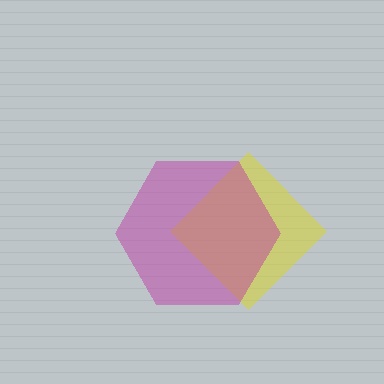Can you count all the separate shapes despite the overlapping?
Yes, there are 2 separate shapes.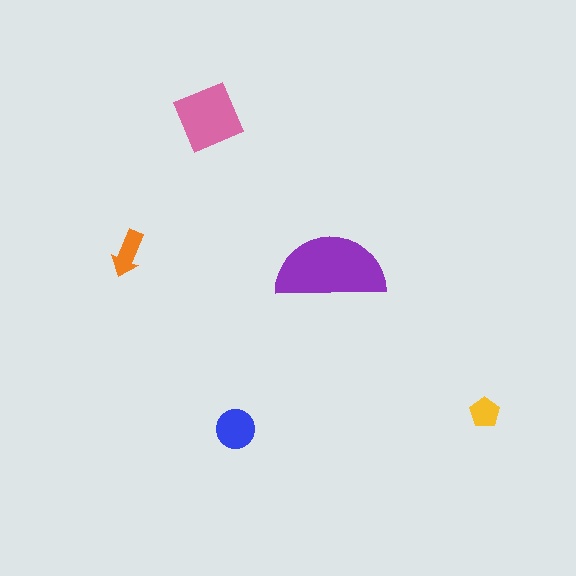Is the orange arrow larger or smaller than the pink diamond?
Smaller.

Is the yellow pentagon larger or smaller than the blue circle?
Smaller.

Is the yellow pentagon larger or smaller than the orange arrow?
Smaller.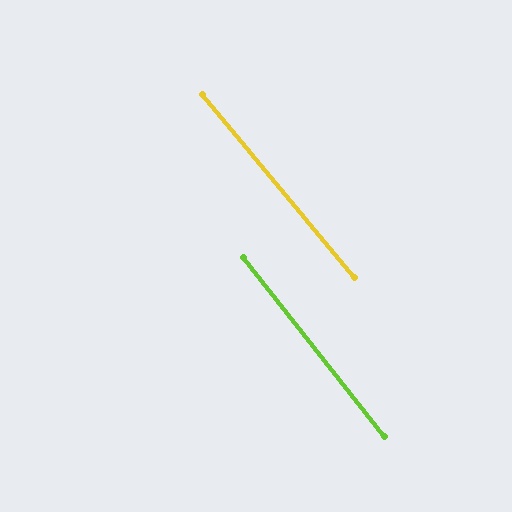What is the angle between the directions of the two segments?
Approximately 1 degree.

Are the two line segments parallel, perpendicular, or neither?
Parallel — their directions differ by only 1.3°.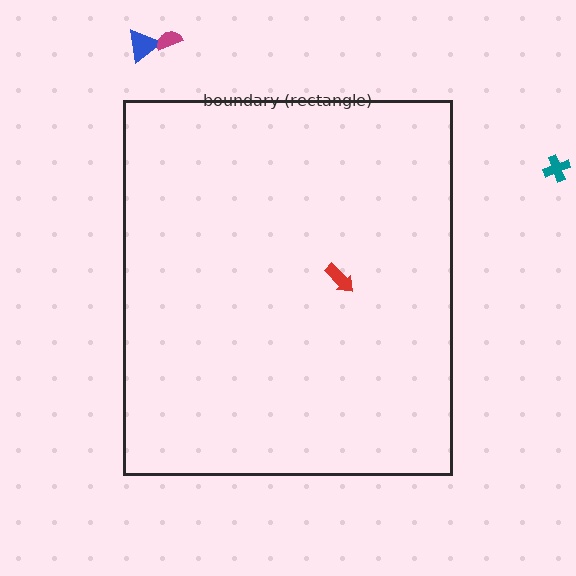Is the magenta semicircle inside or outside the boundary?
Outside.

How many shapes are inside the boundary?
1 inside, 3 outside.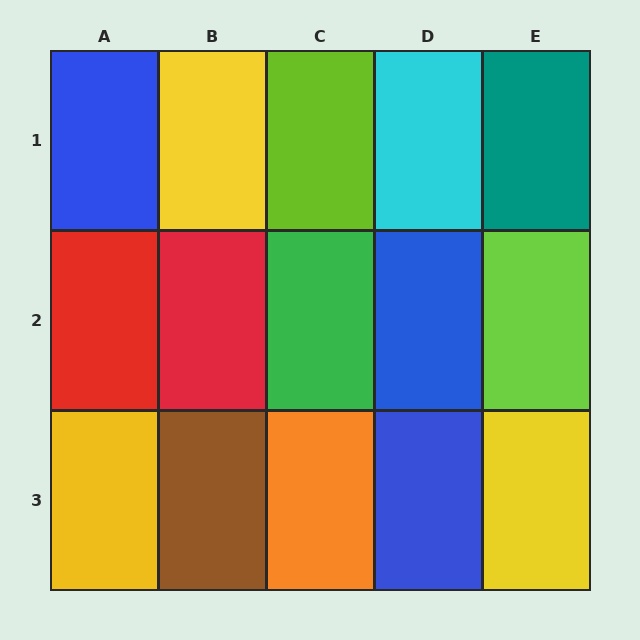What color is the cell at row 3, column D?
Blue.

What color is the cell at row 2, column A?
Red.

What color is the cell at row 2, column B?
Red.